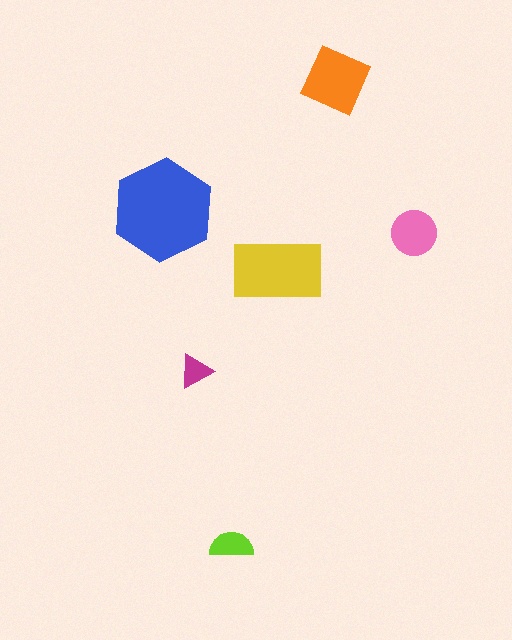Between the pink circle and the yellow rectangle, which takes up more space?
The yellow rectangle.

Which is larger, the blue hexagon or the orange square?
The blue hexagon.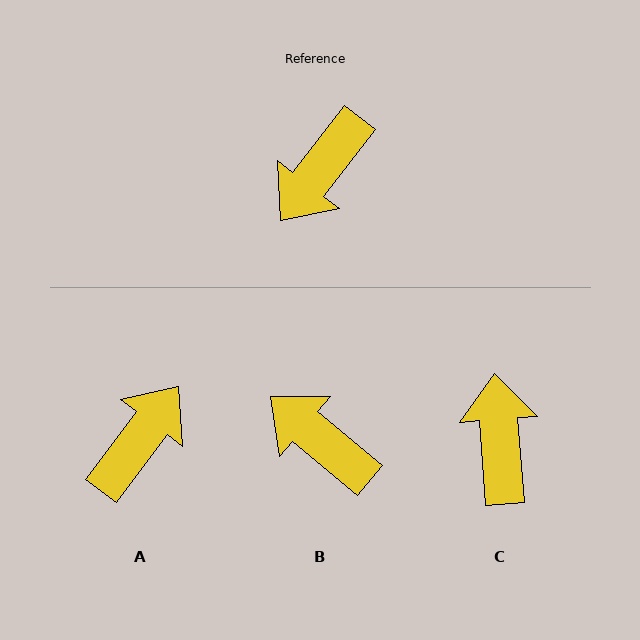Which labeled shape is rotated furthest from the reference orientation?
A, about 179 degrees away.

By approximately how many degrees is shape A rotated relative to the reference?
Approximately 179 degrees clockwise.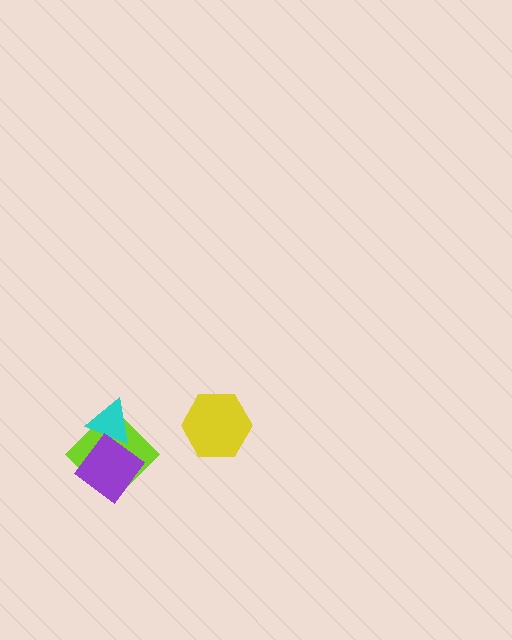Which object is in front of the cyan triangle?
The purple diamond is in front of the cyan triangle.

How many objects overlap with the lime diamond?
2 objects overlap with the lime diamond.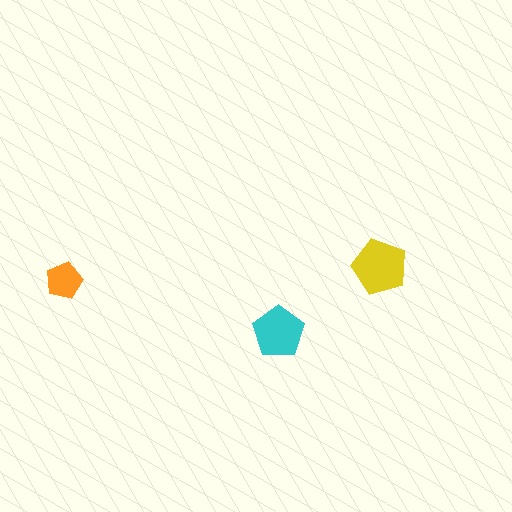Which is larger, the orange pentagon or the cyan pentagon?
The cyan one.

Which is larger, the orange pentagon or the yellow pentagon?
The yellow one.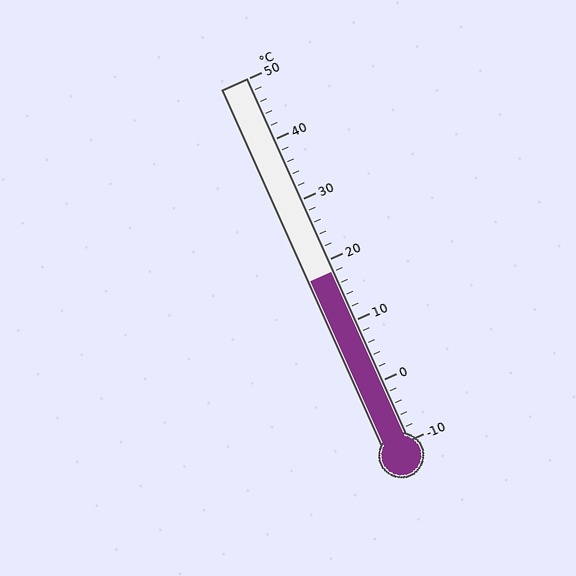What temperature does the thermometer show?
The thermometer shows approximately 18°C.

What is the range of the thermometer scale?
The thermometer scale ranges from -10°C to 50°C.